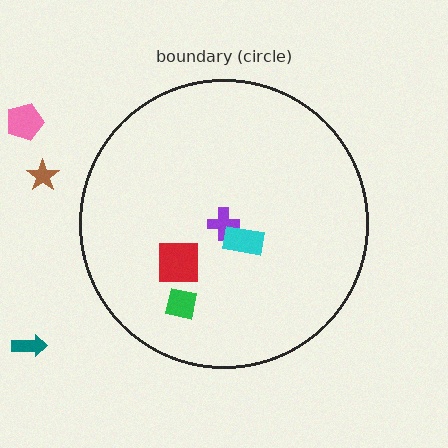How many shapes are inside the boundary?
4 inside, 3 outside.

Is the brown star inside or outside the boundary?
Outside.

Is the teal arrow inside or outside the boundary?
Outside.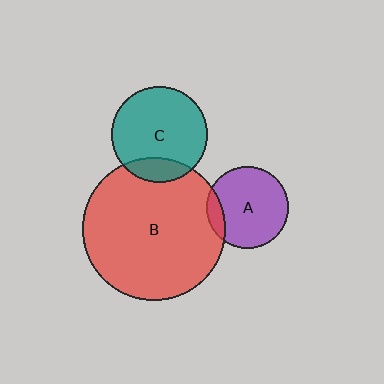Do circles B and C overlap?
Yes.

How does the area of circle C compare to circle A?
Approximately 1.4 times.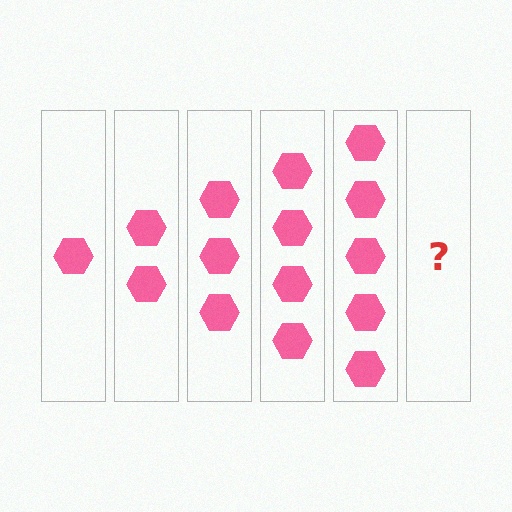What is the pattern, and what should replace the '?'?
The pattern is that each step adds one more hexagon. The '?' should be 6 hexagons.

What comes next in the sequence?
The next element should be 6 hexagons.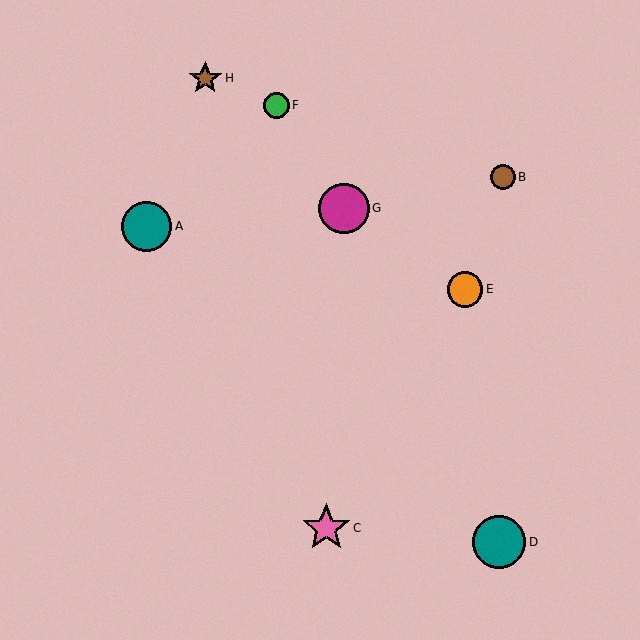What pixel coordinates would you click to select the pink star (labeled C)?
Click at (326, 528) to select the pink star C.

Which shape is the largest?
The teal circle (labeled D) is the largest.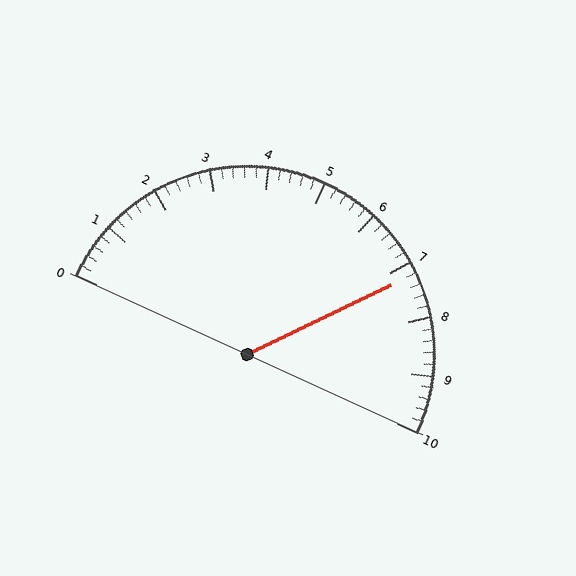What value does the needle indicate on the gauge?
The needle indicates approximately 7.2.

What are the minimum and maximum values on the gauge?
The gauge ranges from 0 to 10.